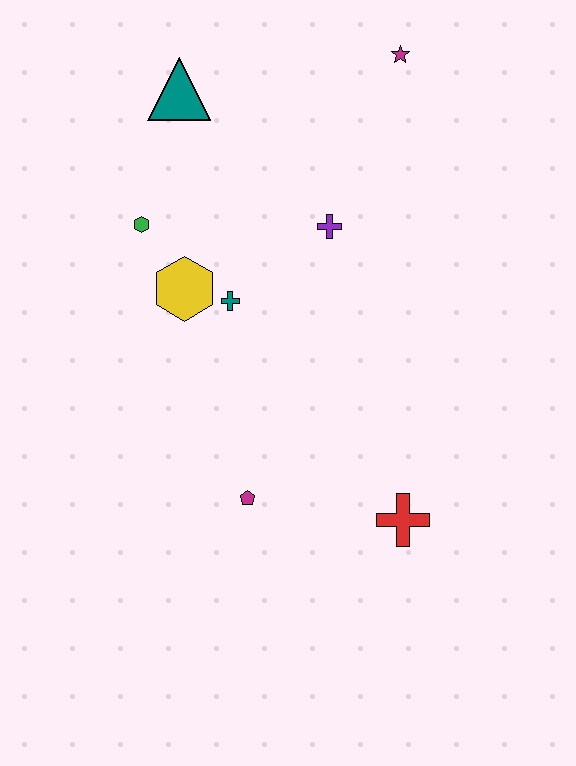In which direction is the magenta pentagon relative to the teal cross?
The magenta pentagon is below the teal cross.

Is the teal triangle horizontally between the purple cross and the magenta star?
No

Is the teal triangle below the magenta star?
Yes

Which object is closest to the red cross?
The magenta pentagon is closest to the red cross.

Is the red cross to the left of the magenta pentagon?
No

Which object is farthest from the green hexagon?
The red cross is farthest from the green hexagon.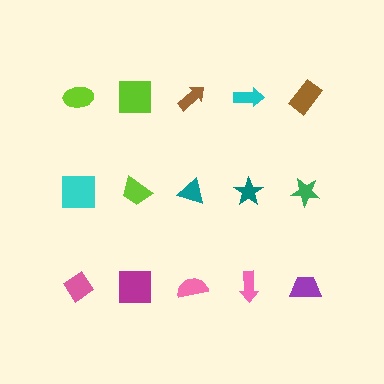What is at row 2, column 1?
A cyan square.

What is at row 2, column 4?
A teal star.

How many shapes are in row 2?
5 shapes.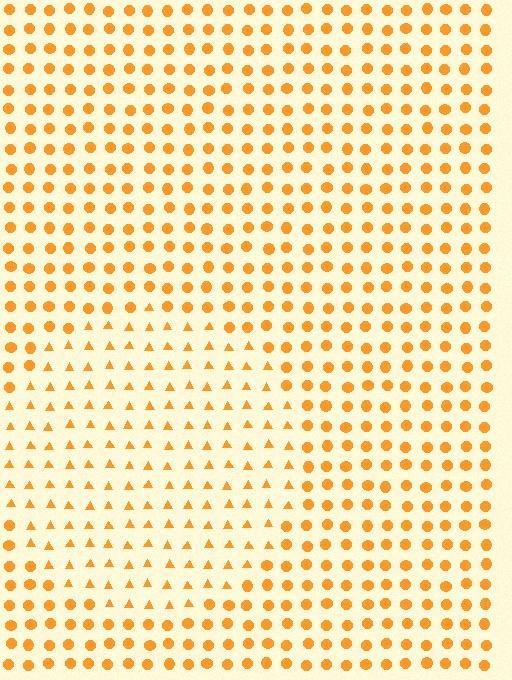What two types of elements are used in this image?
The image uses triangles inside the circle region and circles outside it.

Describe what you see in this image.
The image is filled with small orange elements arranged in a uniform grid. A circle-shaped region contains triangles, while the surrounding area contains circles. The boundary is defined purely by the change in element shape.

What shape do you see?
I see a circle.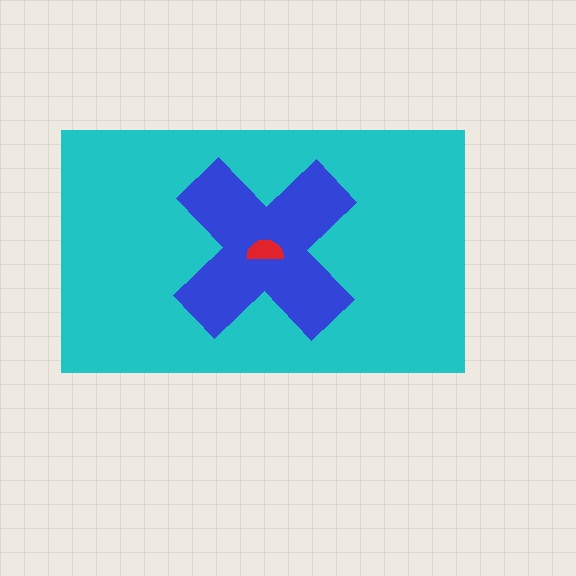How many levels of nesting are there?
3.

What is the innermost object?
The red semicircle.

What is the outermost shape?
The cyan rectangle.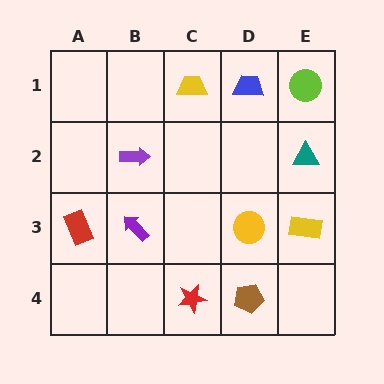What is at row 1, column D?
A blue trapezoid.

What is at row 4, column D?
A brown pentagon.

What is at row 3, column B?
A purple arrow.